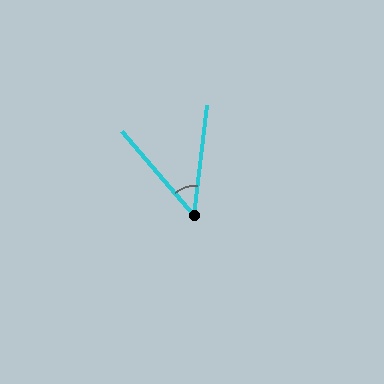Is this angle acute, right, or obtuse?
It is acute.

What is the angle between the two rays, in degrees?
Approximately 47 degrees.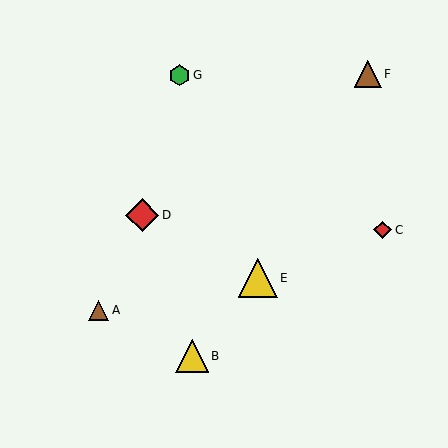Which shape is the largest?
The yellow triangle (labeled E) is the largest.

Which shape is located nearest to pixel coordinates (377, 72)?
The brown triangle (labeled F) at (368, 74) is nearest to that location.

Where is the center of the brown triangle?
The center of the brown triangle is at (99, 310).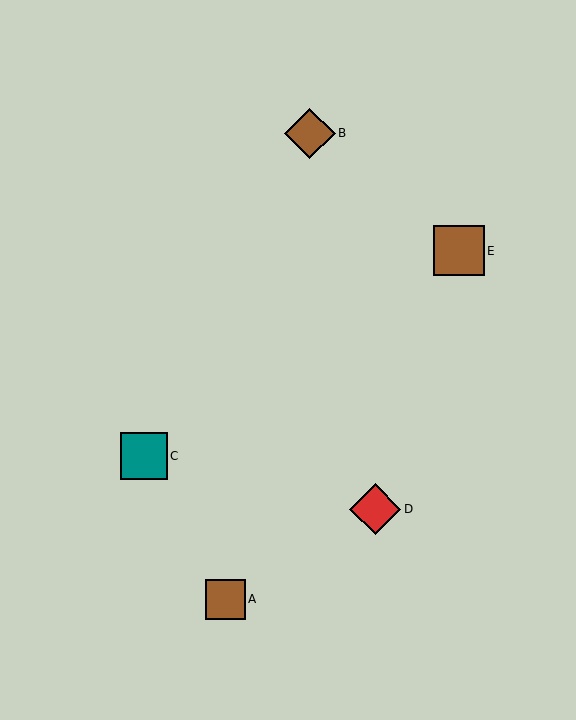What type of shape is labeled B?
Shape B is a brown diamond.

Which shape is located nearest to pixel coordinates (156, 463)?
The teal square (labeled C) at (144, 456) is nearest to that location.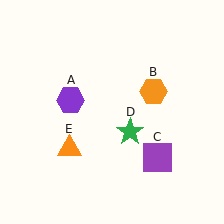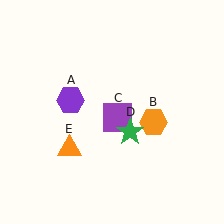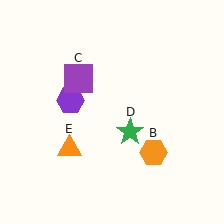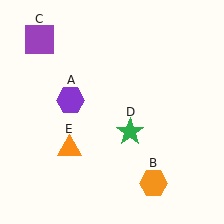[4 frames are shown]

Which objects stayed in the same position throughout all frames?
Purple hexagon (object A) and green star (object D) and orange triangle (object E) remained stationary.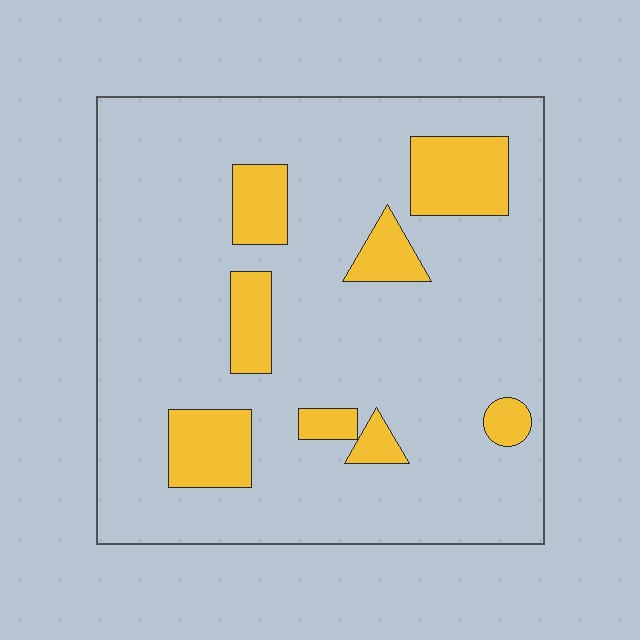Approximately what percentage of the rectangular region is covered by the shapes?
Approximately 15%.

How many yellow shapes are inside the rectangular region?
8.